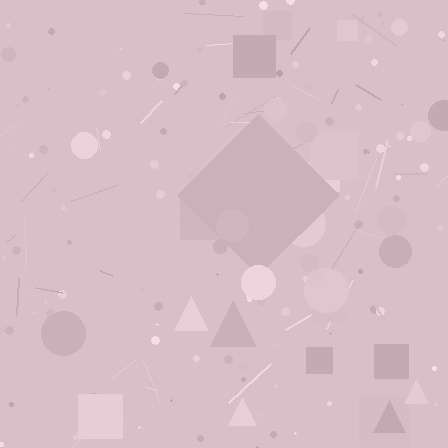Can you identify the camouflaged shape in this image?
The camouflaged shape is a diamond.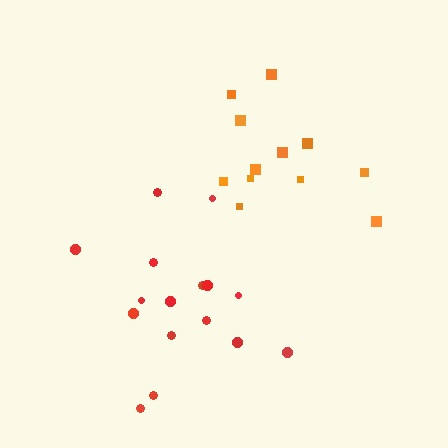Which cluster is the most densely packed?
Orange.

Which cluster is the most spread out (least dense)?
Red.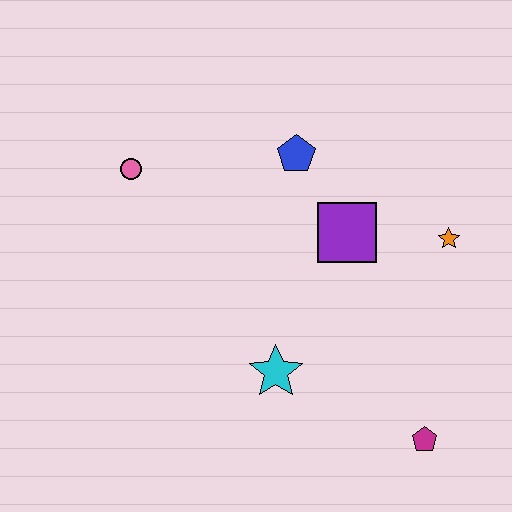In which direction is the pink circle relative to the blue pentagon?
The pink circle is to the left of the blue pentagon.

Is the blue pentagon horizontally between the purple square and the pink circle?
Yes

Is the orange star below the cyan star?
No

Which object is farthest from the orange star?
The pink circle is farthest from the orange star.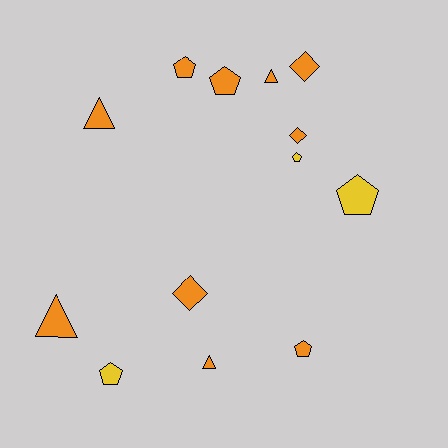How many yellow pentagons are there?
There are 3 yellow pentagons.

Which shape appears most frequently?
Pentagon, with 6 objects.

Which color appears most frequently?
Orange, with 10 objects.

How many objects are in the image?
There are 13 objects.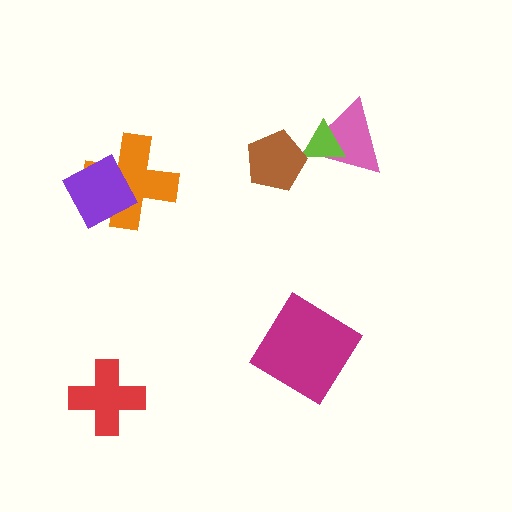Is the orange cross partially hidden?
Yes, it is partially covered by another shape.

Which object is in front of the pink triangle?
The lime triangle is in front of the pink triangle.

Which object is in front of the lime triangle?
The brown pentagon is in front of the lime triangle.